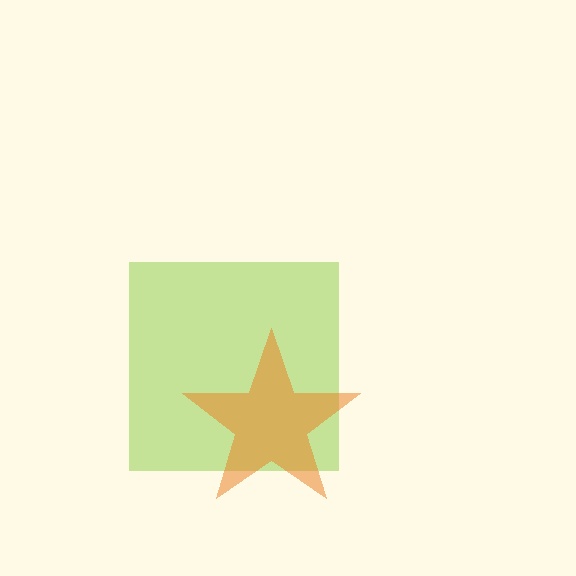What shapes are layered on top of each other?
The layered shapes are: a lime square, an orange star.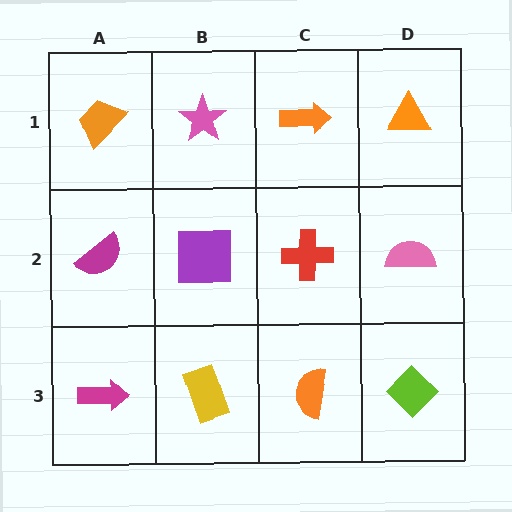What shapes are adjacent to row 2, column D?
An orange triangle (row 1, column D), a lime diamond (row 3, column D), a red cross (row 2, column C).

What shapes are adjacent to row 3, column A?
A magenta semicircle (row 2, column A), a yellow rectangle (row 3, column B).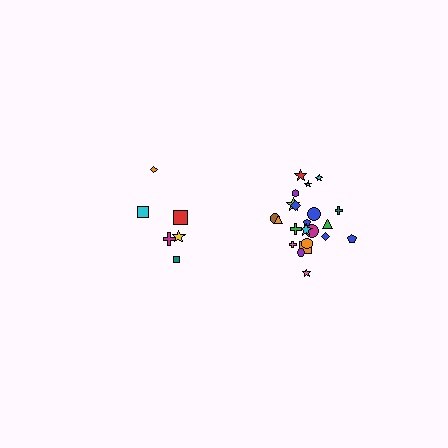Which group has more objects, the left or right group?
The right group.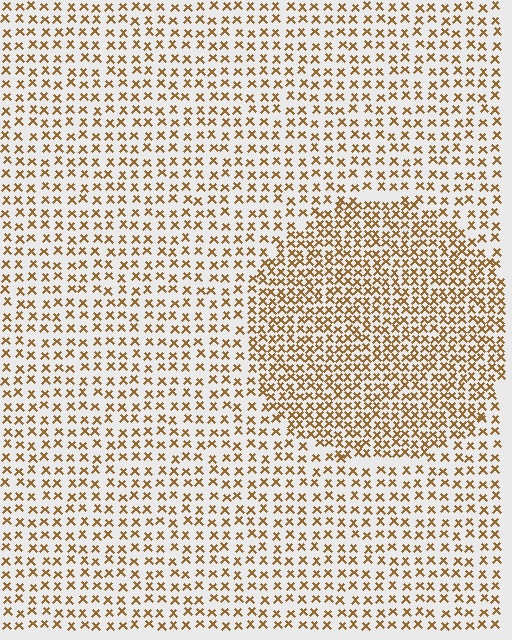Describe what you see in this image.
The image contains small brown elements arranged at two different densities. A circle-shaped region is visible where the elements are more densely packed than the surrounding area.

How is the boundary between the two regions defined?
The boundary is defined by a change in element density (approximately 1.8x ratio). All elements are the same color, size, and shape.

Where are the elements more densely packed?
The elements are more densely packed inside the circle boundary.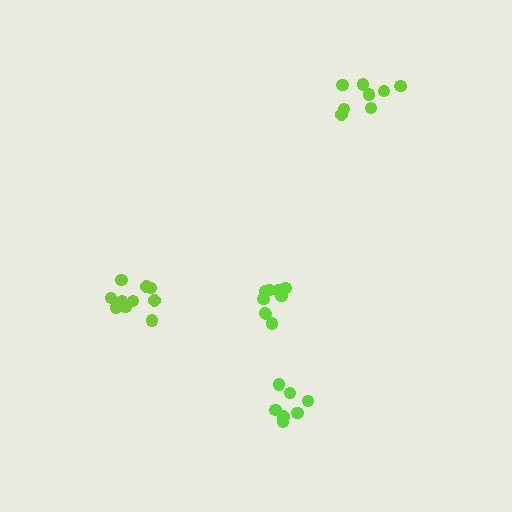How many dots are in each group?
Group 1: 9 dots, Group 2: 8 dots, Group 3: 7 dots, Group 4: 10 dots (34 total).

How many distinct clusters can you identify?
There are 4 distinct clusters.